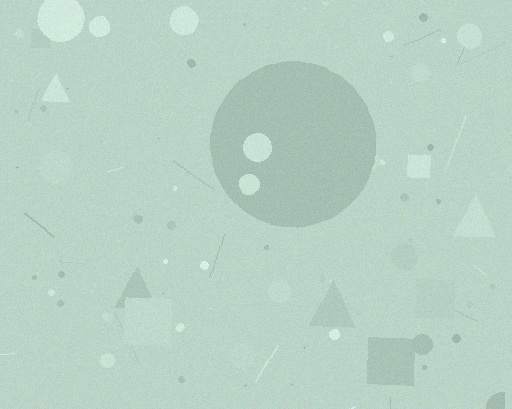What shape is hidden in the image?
A circle is hidden in the image.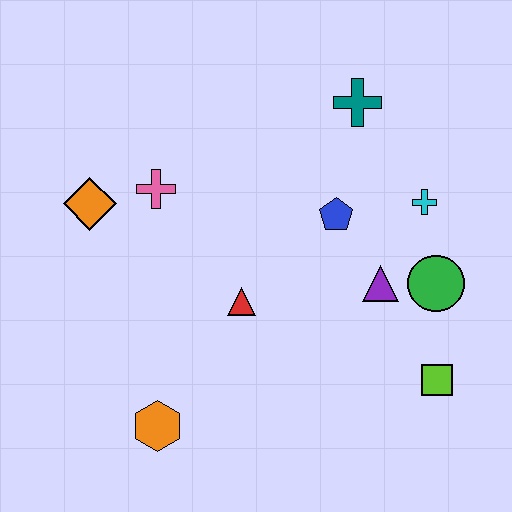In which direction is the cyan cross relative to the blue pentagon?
The cyan cross is to the right of the blue pentagon.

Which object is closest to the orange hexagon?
The red triangle is closest to the orange hexagon.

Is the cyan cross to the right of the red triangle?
Yes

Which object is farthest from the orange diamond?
The lime square is farthest from the orange diamond.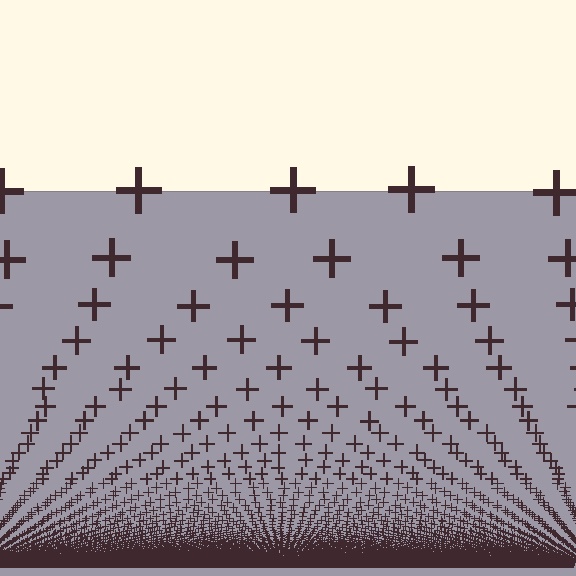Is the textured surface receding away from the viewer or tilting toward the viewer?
The surface appears to tilt toward the viewer. Texture elements get larger and sparser toward the top.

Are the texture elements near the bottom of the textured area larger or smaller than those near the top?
Smaller. The gradient is inverted — elements near the bottom are smaller and denser.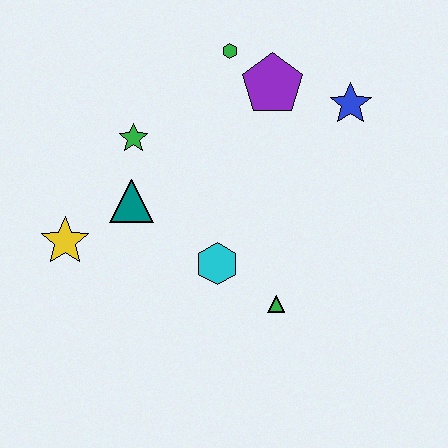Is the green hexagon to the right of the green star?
Yes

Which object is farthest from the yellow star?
The blue star is farthest from the yellow star.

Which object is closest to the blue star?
The purple pentagon is closest to the blue star.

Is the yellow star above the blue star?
No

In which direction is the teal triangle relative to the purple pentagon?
The teal triangle is to the left of the purple pentagon.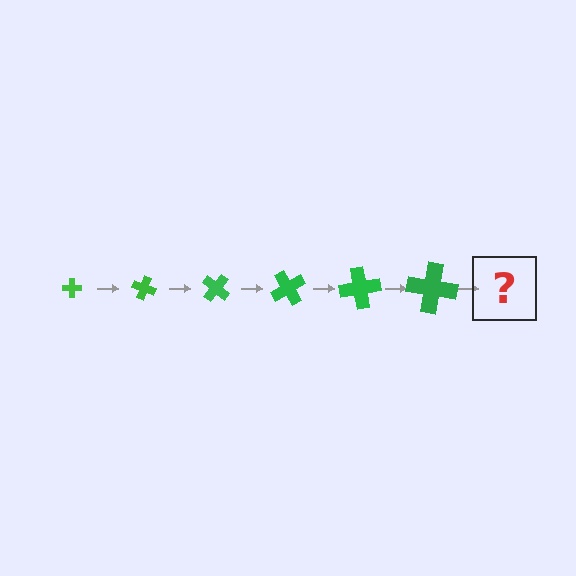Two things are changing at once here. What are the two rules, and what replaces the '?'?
The two rules are that the cross grows larger each step and it rotates 20 degrees each step. The '?' should be a cross, larger than the previous one and rotated 120 degrees from the start.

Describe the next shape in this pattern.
It should be a cross, larger than the previous one and rotated 120 degrees from the start.